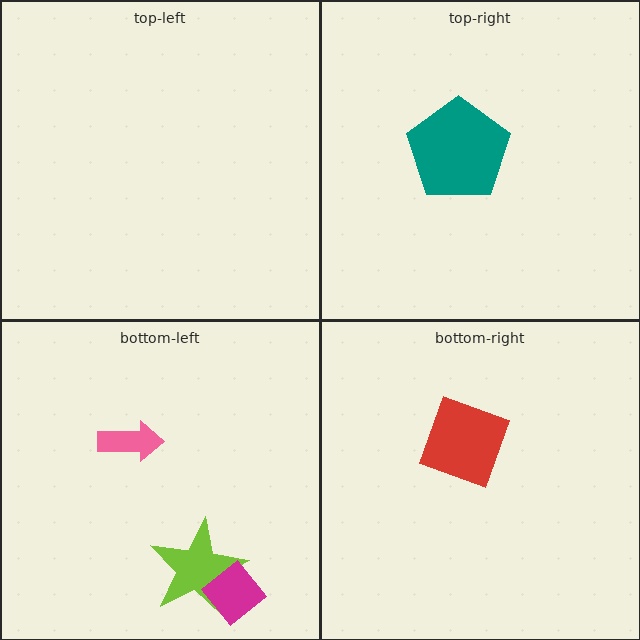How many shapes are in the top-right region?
1.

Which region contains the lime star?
The bottom-left region.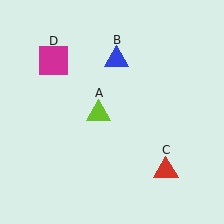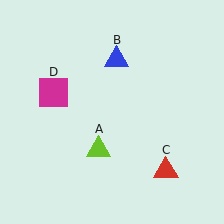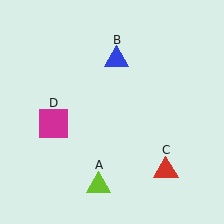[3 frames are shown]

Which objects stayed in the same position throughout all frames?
Blue triangle (object B) and red triangle (object C) remained stationary.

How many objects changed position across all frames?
2 objects changed position: lime triangle (object A), magenta square (object D).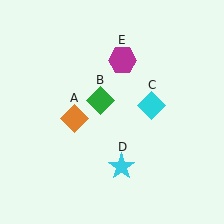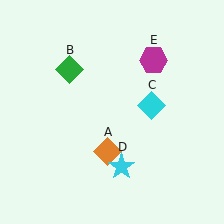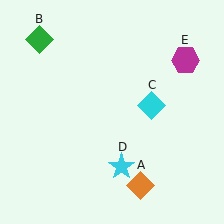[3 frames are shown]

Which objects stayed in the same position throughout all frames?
Cyan diamond (object C) and cyan star (object D) remained stationary.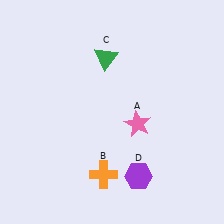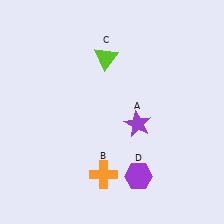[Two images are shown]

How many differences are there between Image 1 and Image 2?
There are 2 differences between the two images.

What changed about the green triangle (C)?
In Image 1, C is green. In Image 2, it changed to lime.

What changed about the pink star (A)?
In Image 1, A is pink. In Image 2, it changed to purple.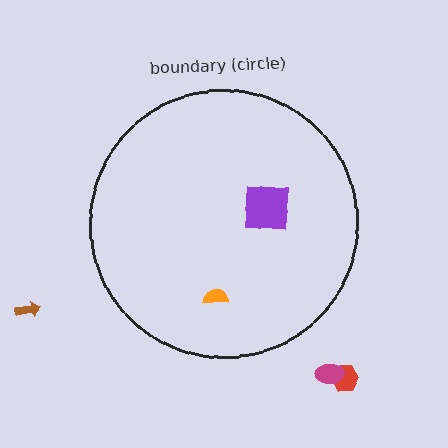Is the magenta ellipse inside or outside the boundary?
Outside.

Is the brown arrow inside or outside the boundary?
Outside.